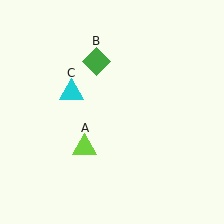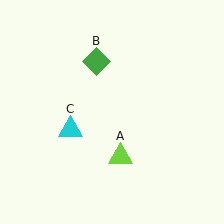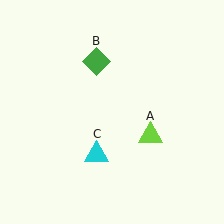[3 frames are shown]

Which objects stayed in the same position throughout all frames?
Green diamond (object B) remained stationary.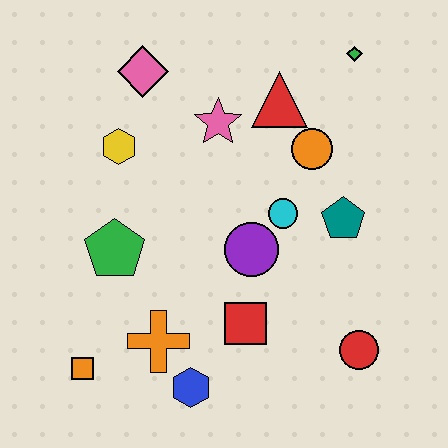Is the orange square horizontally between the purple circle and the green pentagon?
No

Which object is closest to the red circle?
The red square is closest to the red circle.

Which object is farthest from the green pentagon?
The green diamond is farthest from the green pentagon.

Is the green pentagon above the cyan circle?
No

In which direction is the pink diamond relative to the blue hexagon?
The pink diamond is above the blue hexagon.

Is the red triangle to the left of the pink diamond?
No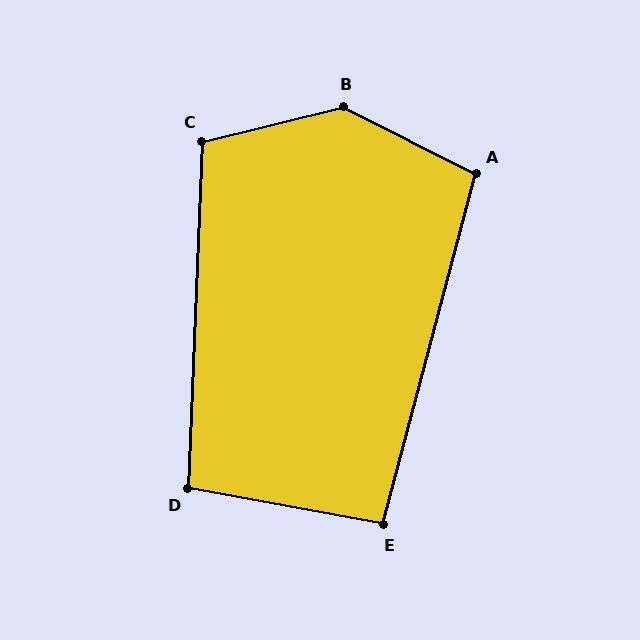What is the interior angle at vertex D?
Approximately 98 degrees (obtuse).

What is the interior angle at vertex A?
Approximately 102 degrees (obtuse).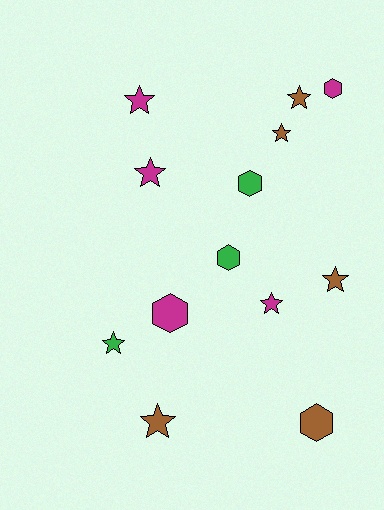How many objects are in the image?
There are 13 objects.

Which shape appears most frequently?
Star, with 8 objects.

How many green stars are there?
There is 1 green star.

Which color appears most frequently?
Magenta, with 5 objects.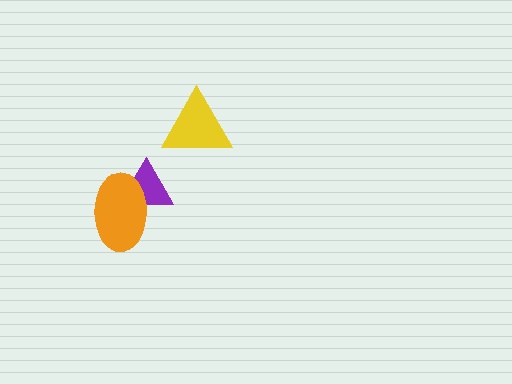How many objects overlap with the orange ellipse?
1 object overlaps with the orange ellipse.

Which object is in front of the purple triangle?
The orange ellipse is in front of the purple triangle.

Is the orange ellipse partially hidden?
No, no other shape covers it.